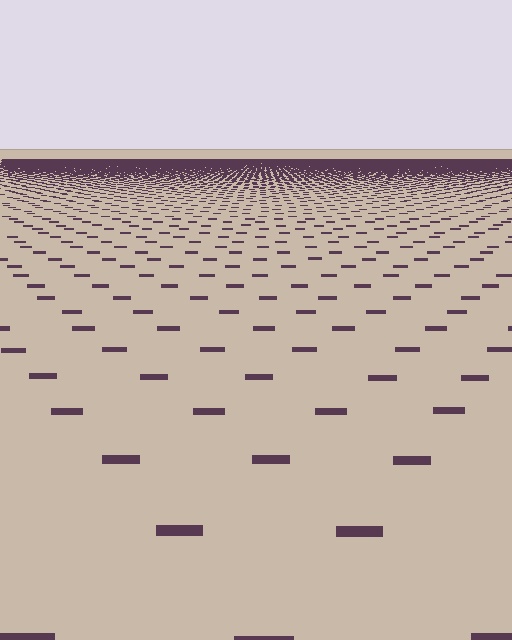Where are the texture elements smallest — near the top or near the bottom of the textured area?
Near the top.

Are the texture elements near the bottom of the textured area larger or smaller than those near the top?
Larger. Near the bottom, elements are closer to the viewer and appear at a bigger on-screen size.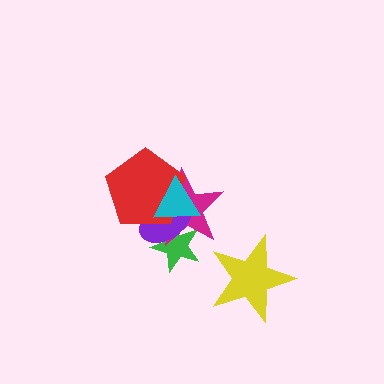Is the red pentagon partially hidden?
Yes, it is partially covered by another shape.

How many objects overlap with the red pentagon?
3 objects overlap with the red pentagon.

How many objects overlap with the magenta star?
4 objects overlap with the magenta star.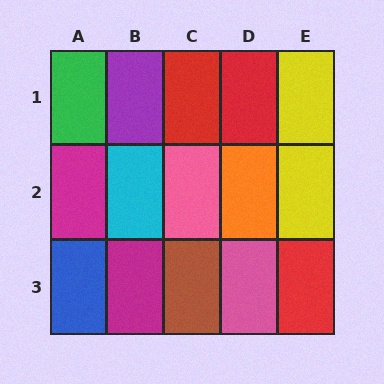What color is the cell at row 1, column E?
Yellow.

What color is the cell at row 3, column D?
Pink.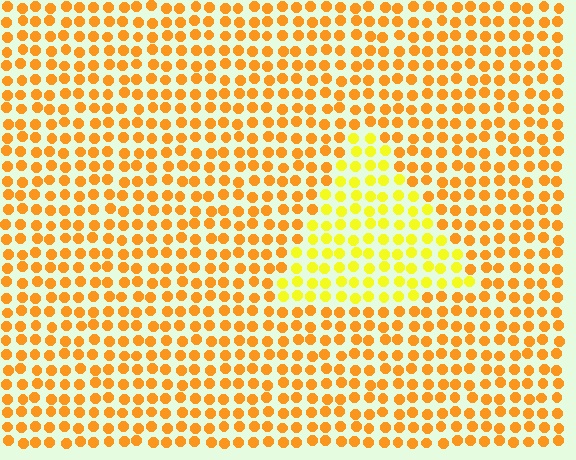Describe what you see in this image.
The image is filled with small orange elements in a uniform arrangement. A triangle-shaped region is visible where the elements are tinted to a slightly different hue, forming a subtle color boundary.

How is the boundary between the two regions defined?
The boundary is defined purely by a slight shift in hue (about 30 degrees). Spacing, size, and orientation are identical on both sides.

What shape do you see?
I see a triangle.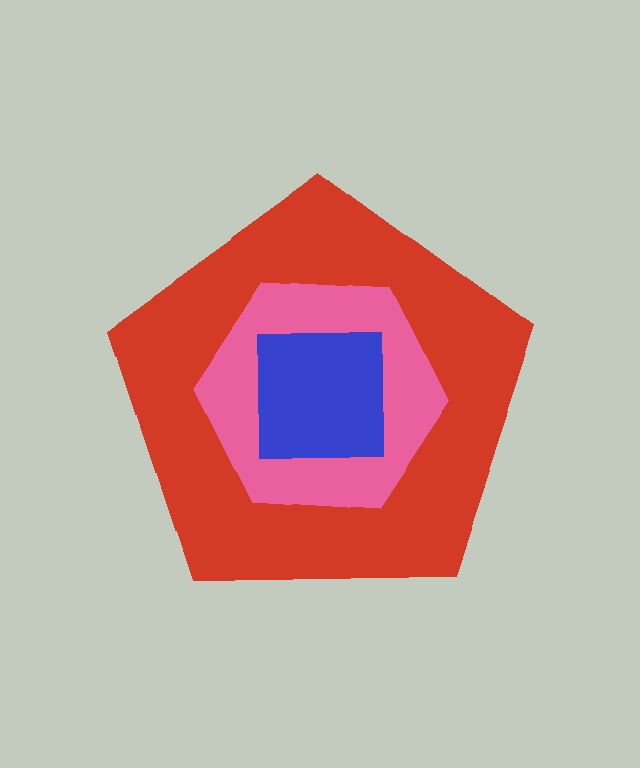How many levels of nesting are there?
3.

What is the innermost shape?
The blue square.